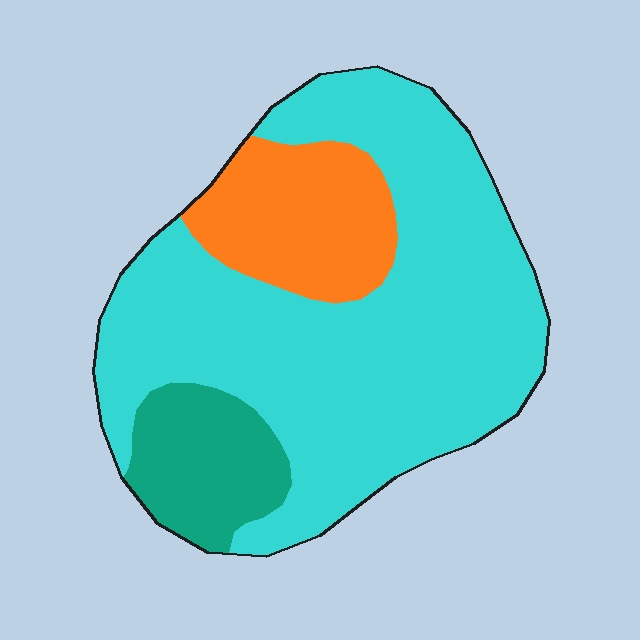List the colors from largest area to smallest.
From largest to smallest: cyan, orange, teal.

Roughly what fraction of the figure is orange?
Orange takes up between a sixth and a third of the figure.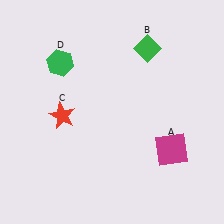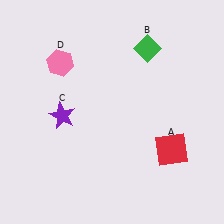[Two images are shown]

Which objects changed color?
A changed from magenta to red. C changed from red to purple. D changed from green to pink.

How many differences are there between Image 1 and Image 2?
There are 3 differences between the two images.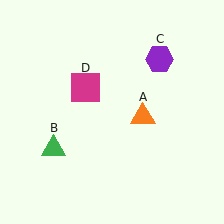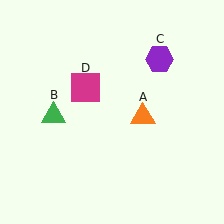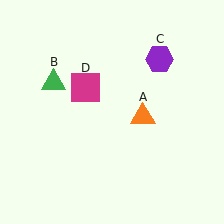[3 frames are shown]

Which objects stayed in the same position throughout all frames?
Orange triangle (object A) and purple hexagon (object C) and magenta square (object D) remained stationary.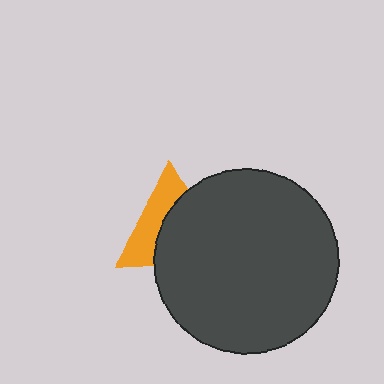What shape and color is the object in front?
The object in front is a dark gray circle.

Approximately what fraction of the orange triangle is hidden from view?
Roughly 57% of the orange triangle is hidden behind the dark gray circle.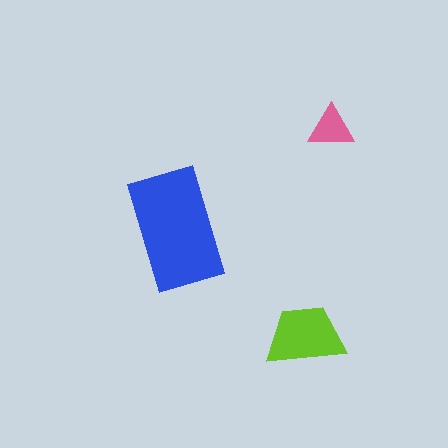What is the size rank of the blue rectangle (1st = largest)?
1st.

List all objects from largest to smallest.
The blue rectangle, the lime trapezoid, the pink triangle.